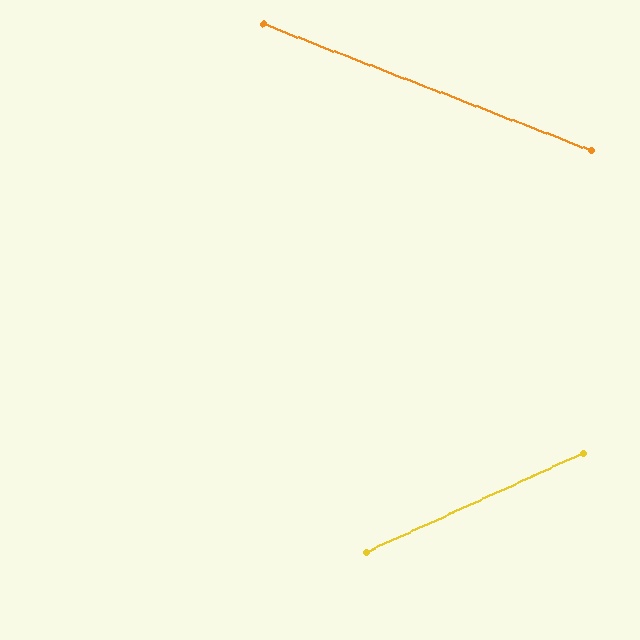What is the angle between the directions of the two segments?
Approximately 46 degrees.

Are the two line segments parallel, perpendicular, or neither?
Neither parallel nor perpendicular — they differ by about 46°.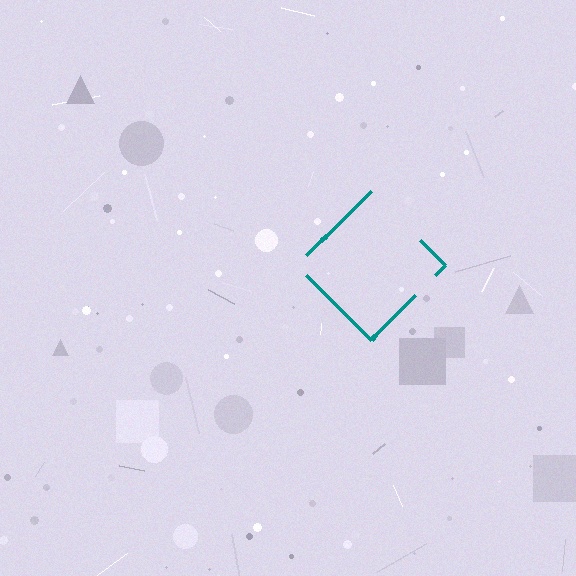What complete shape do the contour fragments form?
The contour fragments form a diamond.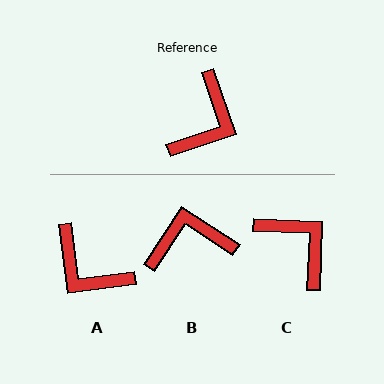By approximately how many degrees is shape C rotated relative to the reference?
Approximately 69 degrees counter-clockwise.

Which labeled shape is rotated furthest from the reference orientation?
B, about 128 degrees away.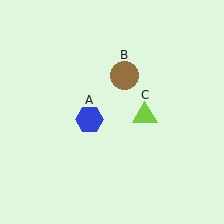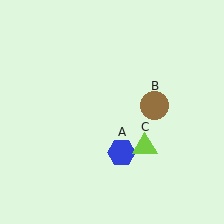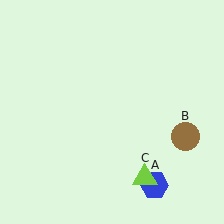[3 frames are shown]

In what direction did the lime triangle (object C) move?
The lime triangle (object C) moved down.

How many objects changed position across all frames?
3 objects changed position: blue hexagon (object A), brown circle (object B), lime triangle (object C).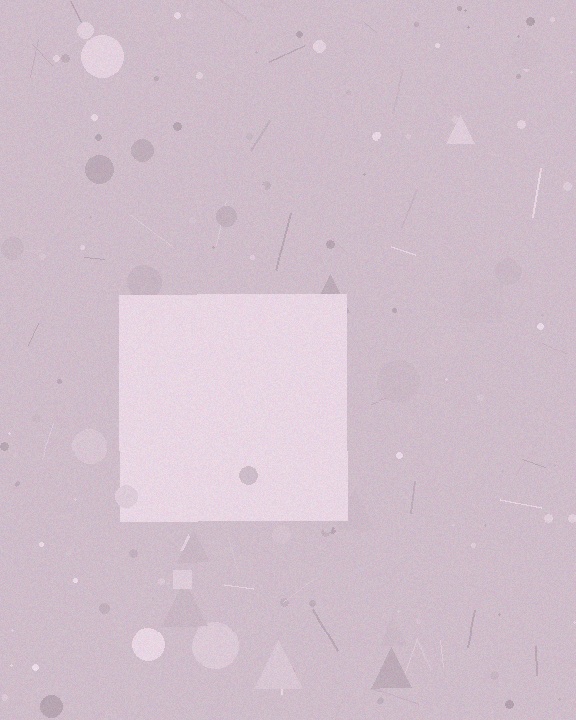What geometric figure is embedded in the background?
A square is embedded in the background.